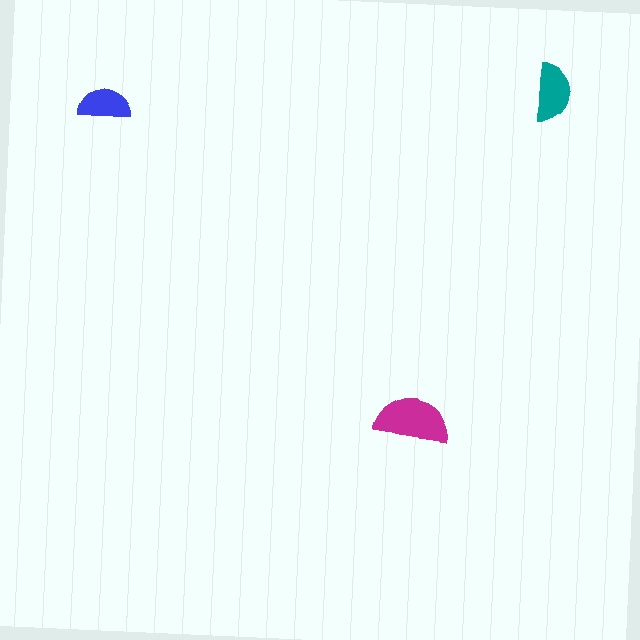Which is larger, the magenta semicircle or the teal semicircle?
The magenta one.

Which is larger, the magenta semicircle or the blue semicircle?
The magenta one.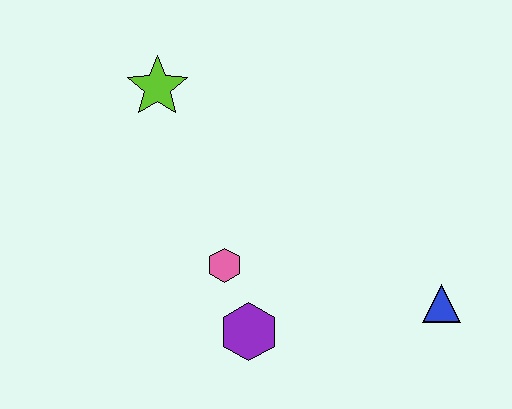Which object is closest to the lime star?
The pink hexagon is closest to the lime star.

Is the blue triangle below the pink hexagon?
Yes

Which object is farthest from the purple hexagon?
The lime star is farthest from the purple hexagon.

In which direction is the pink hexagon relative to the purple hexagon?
The pink hexagon is above the purple hexagon.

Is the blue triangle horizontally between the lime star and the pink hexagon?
No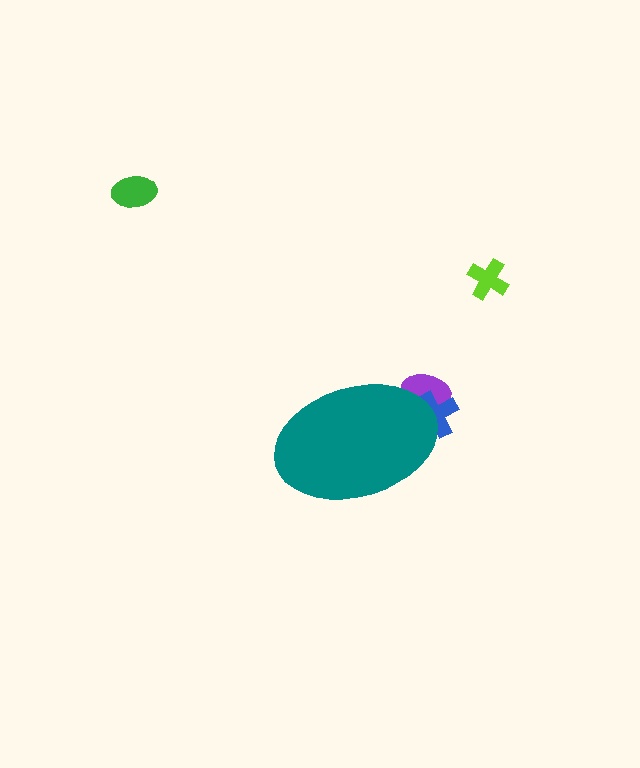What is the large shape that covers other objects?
A teal ellipse.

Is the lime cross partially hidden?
No, the lime cross is fully visible.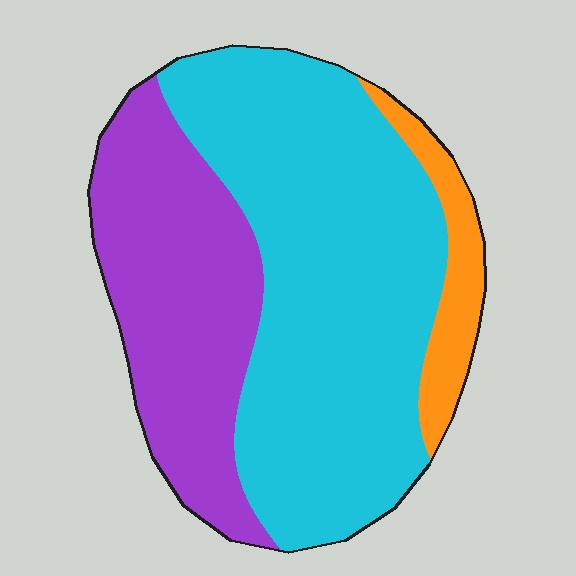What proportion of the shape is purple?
Purple covers 33% of the shape.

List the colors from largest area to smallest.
From largest to smallest: cyan, purple, orange.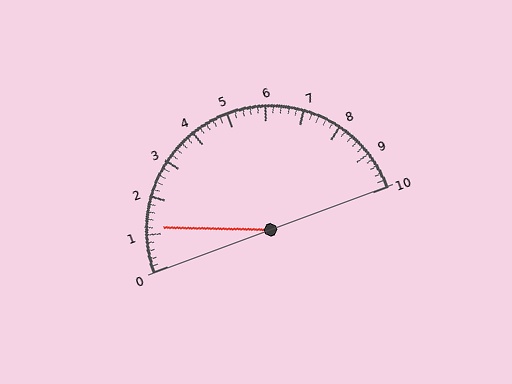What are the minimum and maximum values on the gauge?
The gauge ranges from 0 to 10.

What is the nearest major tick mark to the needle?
The nearest major tick mark is 1.